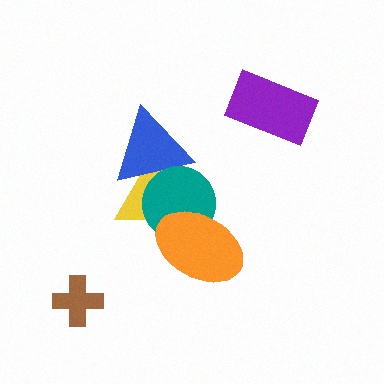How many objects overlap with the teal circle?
3 objects overlap with the teal circle.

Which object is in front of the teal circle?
The orange ellipse is in front of the teal circle.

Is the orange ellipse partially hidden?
No, no other shape covers it.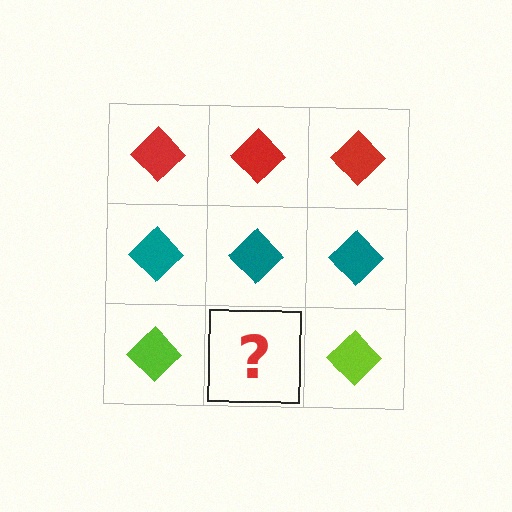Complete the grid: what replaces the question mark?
The question mark should be replaced with a lime diamond.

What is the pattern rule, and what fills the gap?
The rule is that each row has a consistent color. The gap should be filled with a lime diamond.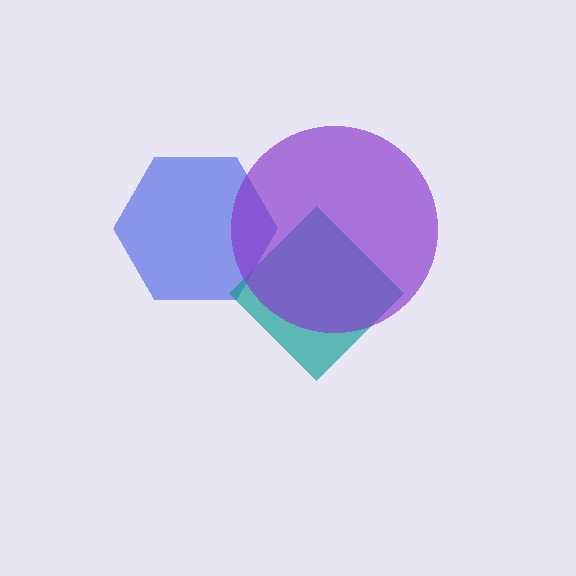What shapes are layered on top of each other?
The layered shapes are: a blue hexagon, a teal diamond, a purple circle.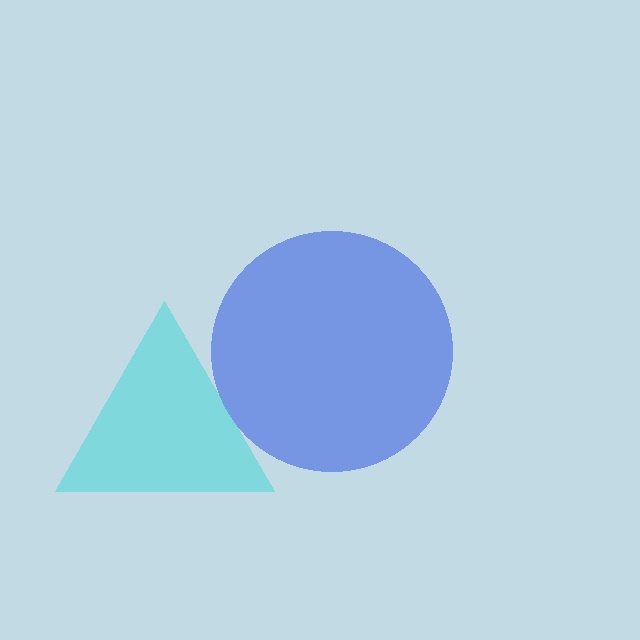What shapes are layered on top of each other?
The layered shapes are: a blue circle, a cyan triangle.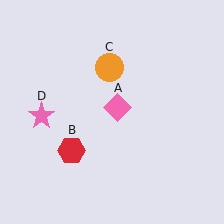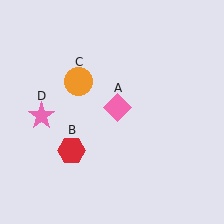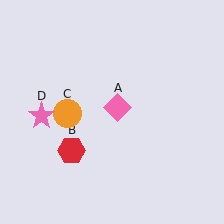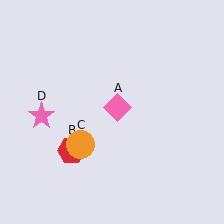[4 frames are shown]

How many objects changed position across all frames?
1 object changed position: orange circle (object C).